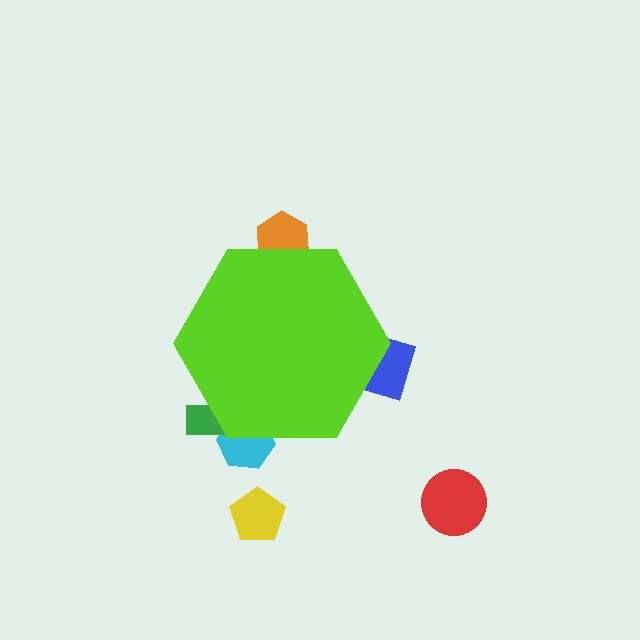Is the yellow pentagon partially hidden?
No, the yellow pentagon is fully visible.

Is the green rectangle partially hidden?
Yes, the green rectangle is partially hidden behind the lime hexagon.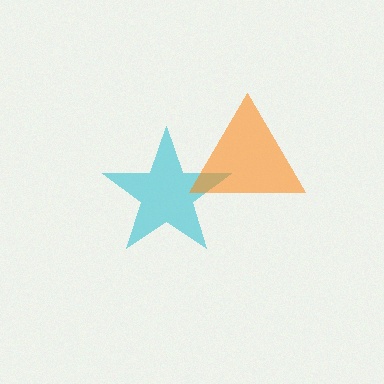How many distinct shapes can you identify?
There are 2 distinct shapes: a cyan star, an orange triangle.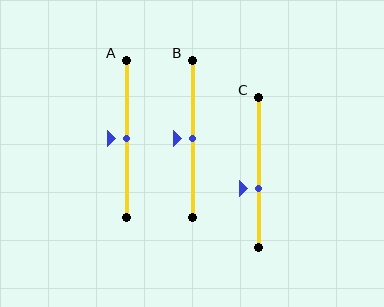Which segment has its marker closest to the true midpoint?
Segment A has its marker closest to the true midpoint.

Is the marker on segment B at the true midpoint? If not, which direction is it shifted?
Yes, the marker on segment B is at the true midpoint.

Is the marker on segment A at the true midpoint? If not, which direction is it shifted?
Yes, the marker on segment A is at the true midpoint.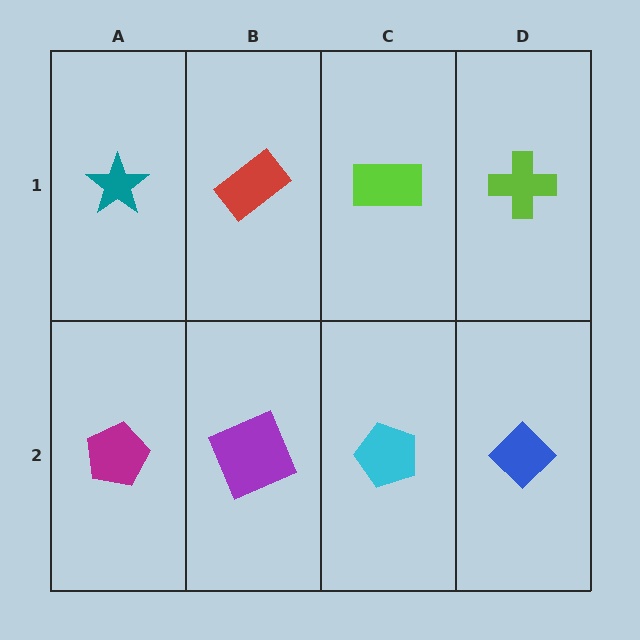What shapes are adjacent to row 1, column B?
A purple square (row 2, column B), a teal star (row 1, column A), a lime rectangle (row 1, column C).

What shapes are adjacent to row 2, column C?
A lime rectangle (row 1, column C), a purple square (row 2, column B), a blue diamond (row 2, column D).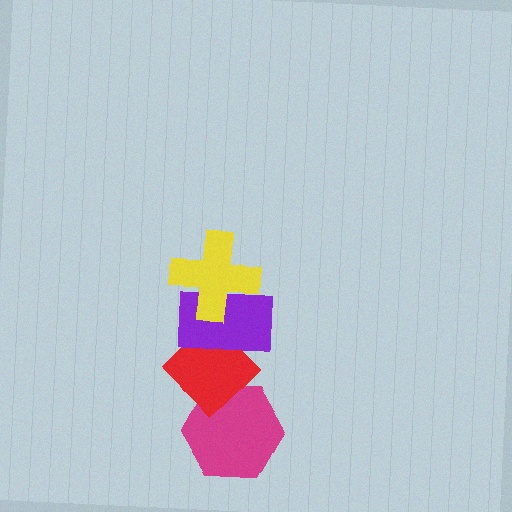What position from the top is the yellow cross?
The yellow cross is 1st from the top.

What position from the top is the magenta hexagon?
The magenta hexagon is 4th from the top.